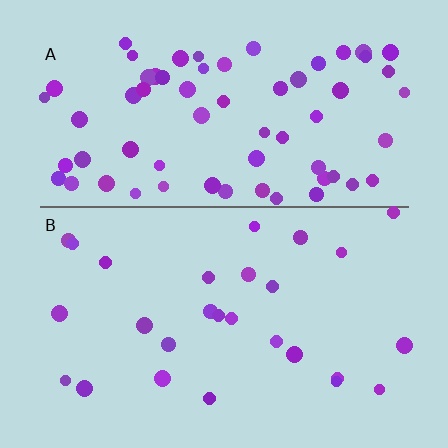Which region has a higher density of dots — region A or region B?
A (the top).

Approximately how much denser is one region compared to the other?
Approximately 2.4× — region A over region B.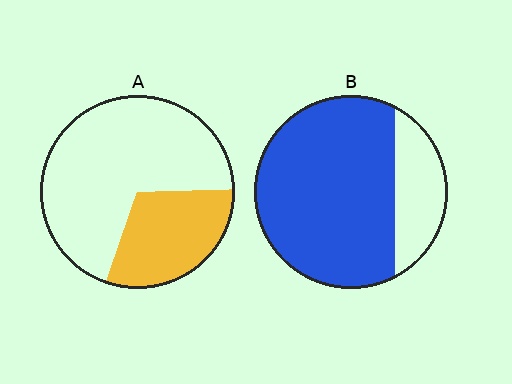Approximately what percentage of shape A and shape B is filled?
A is approximately 30% and B is approximately 80%.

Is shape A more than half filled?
No.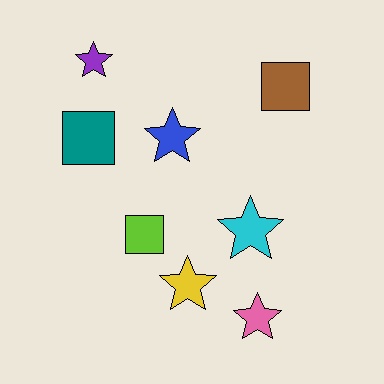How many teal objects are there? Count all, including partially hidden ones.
There is 1 teal object.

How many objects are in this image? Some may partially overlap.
There are 8 objects.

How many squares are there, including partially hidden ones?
There are 3 squares.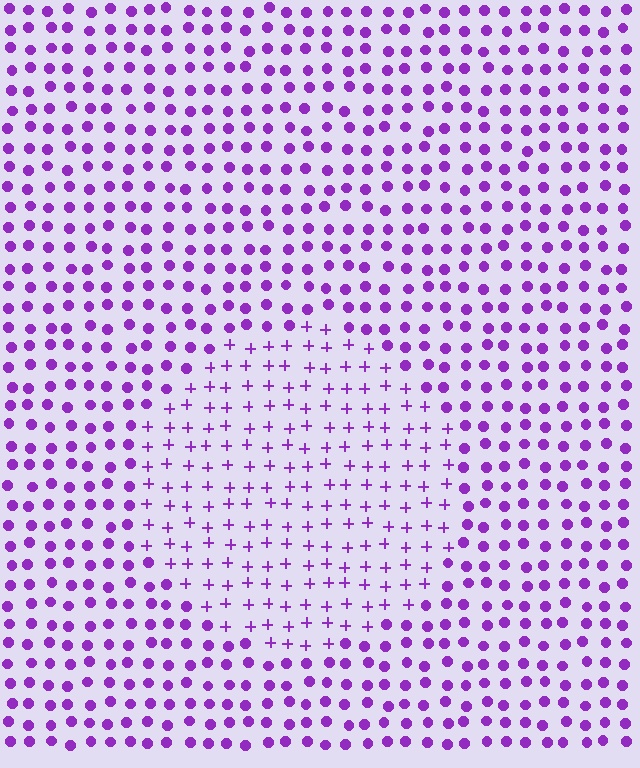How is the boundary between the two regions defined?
The boundary is defined by a change in element shape: plus signs inside vs. circles outside. All elements share the same color and spacing.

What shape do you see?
I see a circle.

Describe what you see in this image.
The image is filled with small purple elements arranged in a uniform grid. A circle-shaped region contains plus signs, while the surrounding area contains circles. The boundary is defined purely by the change in element shape.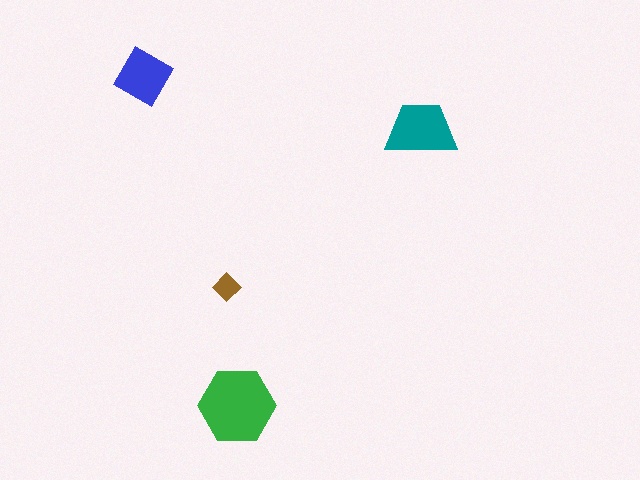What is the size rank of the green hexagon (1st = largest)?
1st.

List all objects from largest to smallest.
The green hexagon, the teal trapezoid, the blue diamond, the brown diamond.